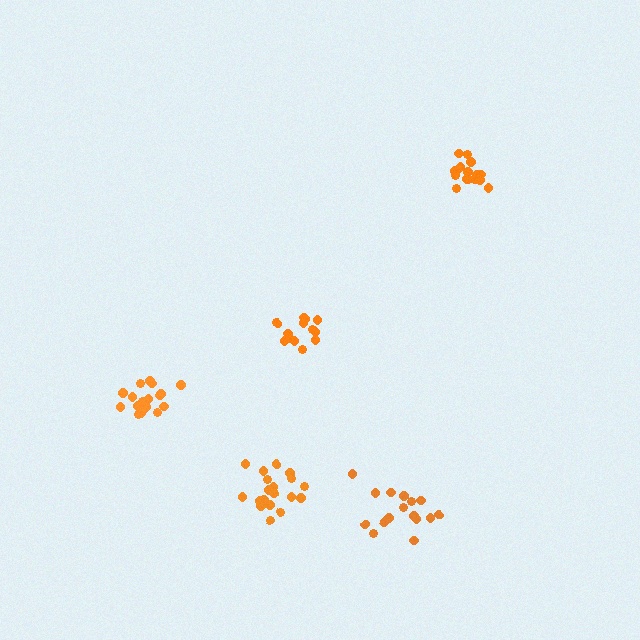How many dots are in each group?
Group 1: 19 dots, Group 2: 14 dots, Group 3: 16 dots, Group 4: 17 dots, Group 5: 18 dots (84 total).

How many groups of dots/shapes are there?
There are 5 groups.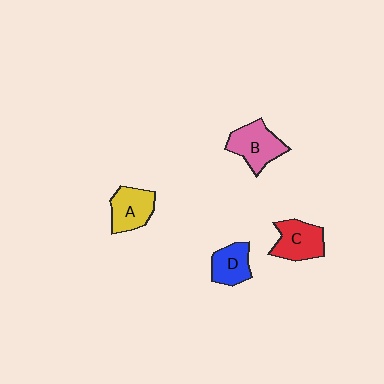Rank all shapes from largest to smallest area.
From largest to smallest: B (pink), C (red), A (yellow), D (blue).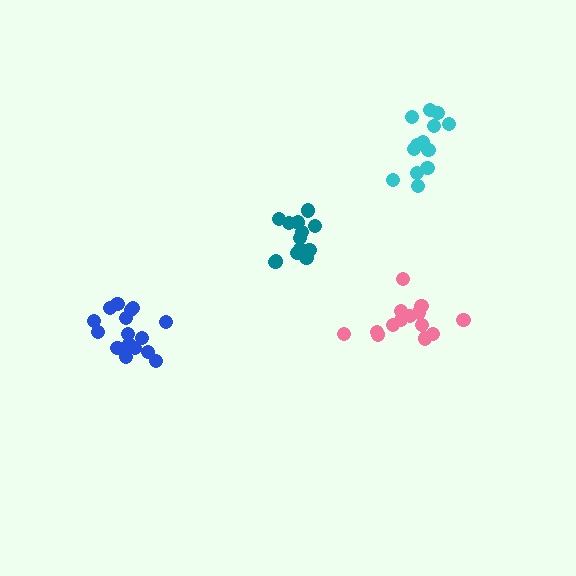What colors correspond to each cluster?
The clusters are colored: pink, teal, cyan, blue.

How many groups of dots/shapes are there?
There are 4 groups.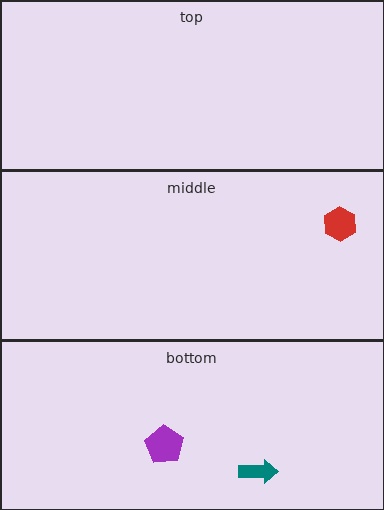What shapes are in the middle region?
The red hexagon.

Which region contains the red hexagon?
The middle region.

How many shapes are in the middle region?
1.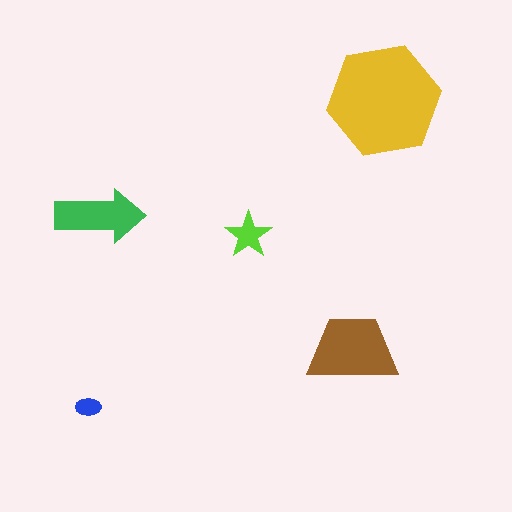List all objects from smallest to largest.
The blue ellipse, the lime star, the green arrow, the brown trapezoid, the yellow hexagon.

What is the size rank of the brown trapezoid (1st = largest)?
2nd.